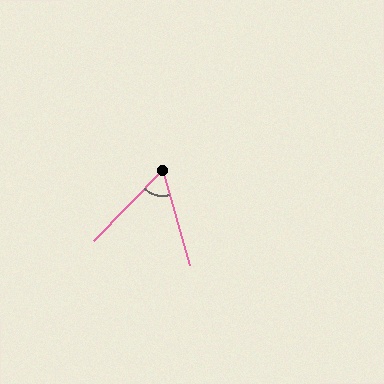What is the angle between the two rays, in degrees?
Approximately 60 degrees.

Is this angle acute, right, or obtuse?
It is acute.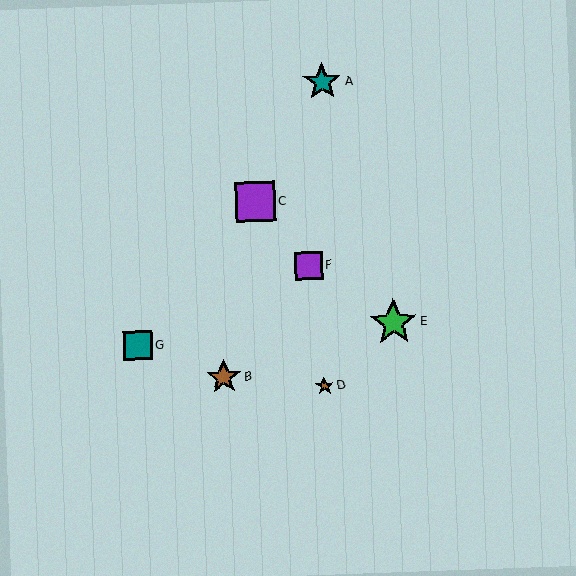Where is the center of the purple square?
The center of the purple square is at (255, 202).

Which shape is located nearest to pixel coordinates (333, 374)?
The brown star (labeled D) at (324, 386) is nearest to that location.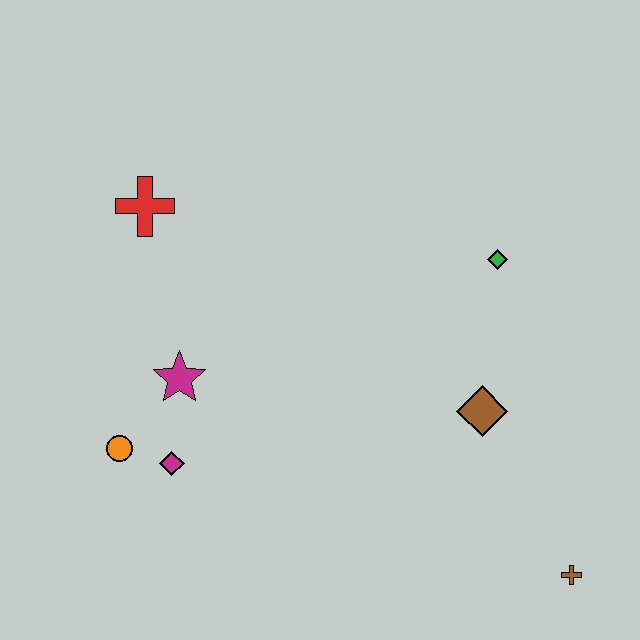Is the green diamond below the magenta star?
No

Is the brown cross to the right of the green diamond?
Yes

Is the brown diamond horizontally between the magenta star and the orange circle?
No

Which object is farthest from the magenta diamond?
The brown cross is farthest from the magenta diamond.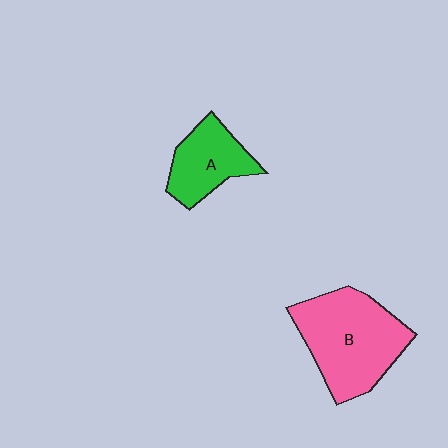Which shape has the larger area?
Shape B (pink).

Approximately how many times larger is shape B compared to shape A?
Approximately 1.8 times.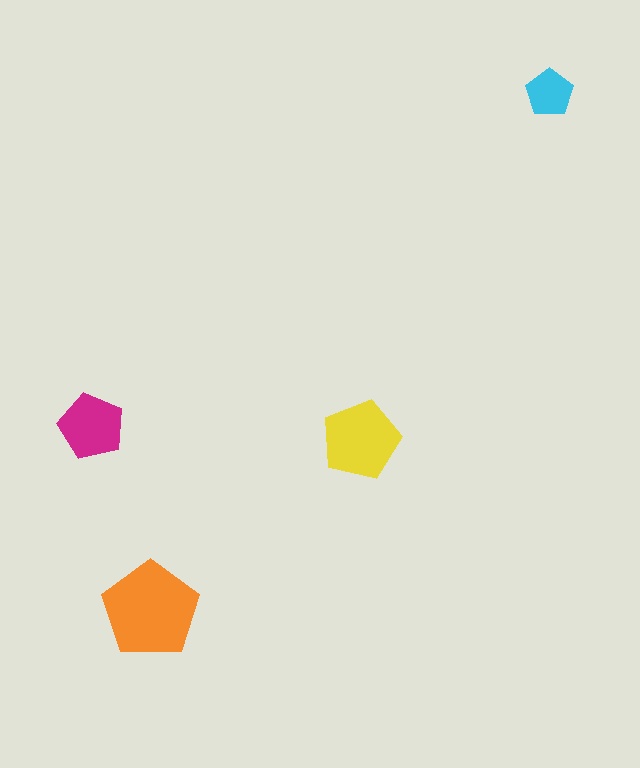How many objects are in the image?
There are 4 objects in the image.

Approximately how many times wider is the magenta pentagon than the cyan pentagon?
About 1.5 times wider.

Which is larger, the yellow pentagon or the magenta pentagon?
The yellow one.